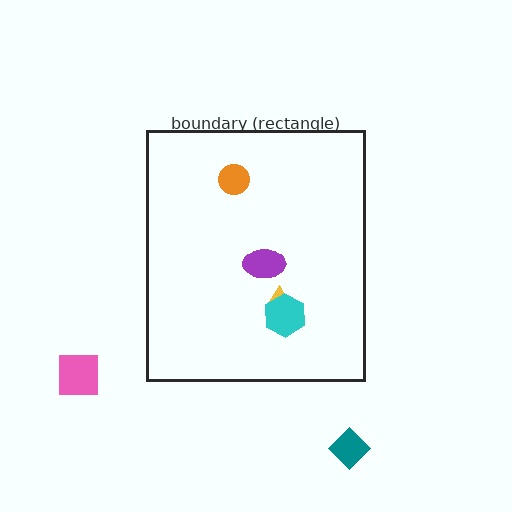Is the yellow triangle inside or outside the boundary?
Inside.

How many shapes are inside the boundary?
4 inside, 2 outside.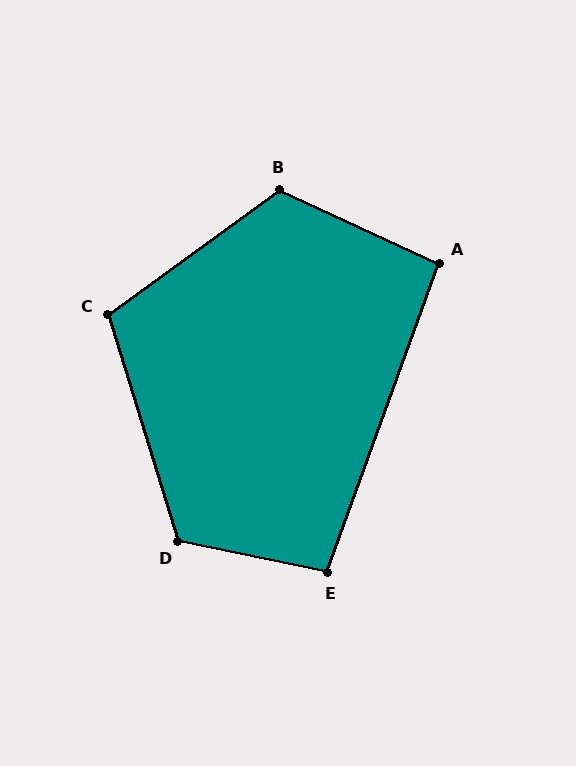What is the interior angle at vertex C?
Approximately 109 degrees (obtuse).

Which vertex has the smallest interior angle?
A, at approximately 95 degrees.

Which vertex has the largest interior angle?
B, at approximately 119 degrees.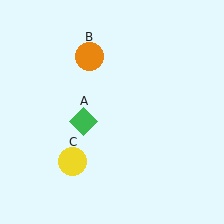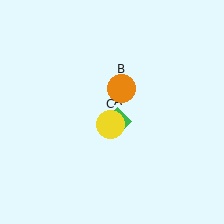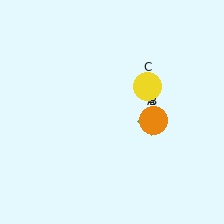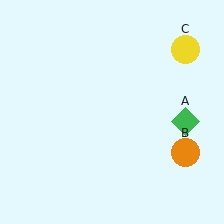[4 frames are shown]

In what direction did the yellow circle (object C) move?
The yellow circle (object C) moved up and to the right.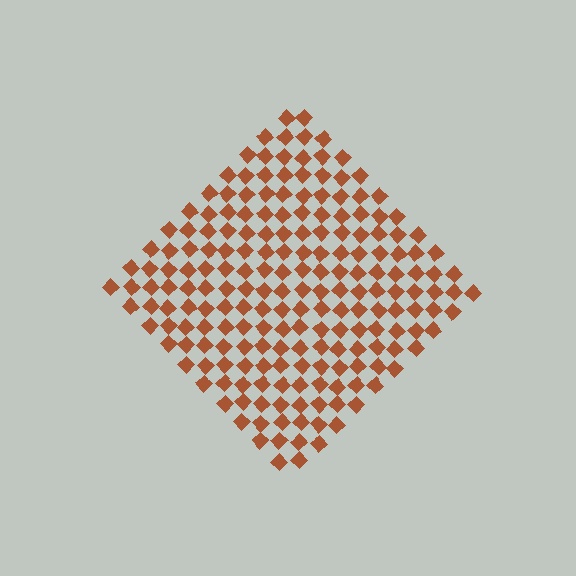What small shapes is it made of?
It is made of small diamonds.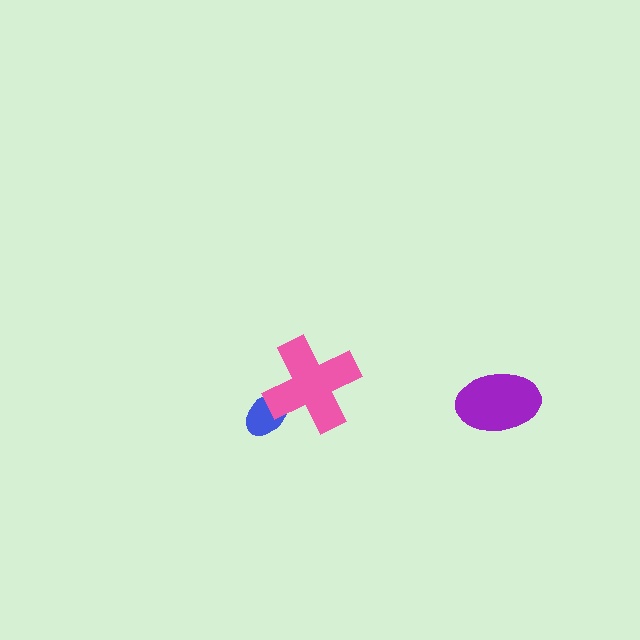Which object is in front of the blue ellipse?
The pink cross is in front of the blue ellipse.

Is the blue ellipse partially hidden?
Yes, it is partially covered by another shape.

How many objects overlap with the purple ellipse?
0 objects overlap with the purple ellipse.